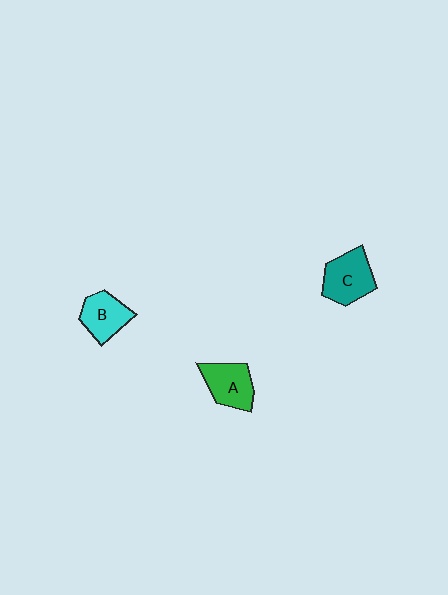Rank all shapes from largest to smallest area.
From largest to smallest: C (teal), A (green), B (cyan).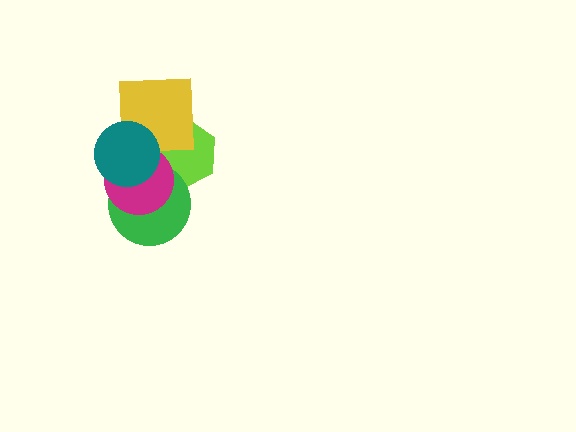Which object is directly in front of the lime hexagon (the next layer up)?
The yellow square is directly in front of the lime hexagon.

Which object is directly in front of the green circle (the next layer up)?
The magenta circle is directly in front of the green circle.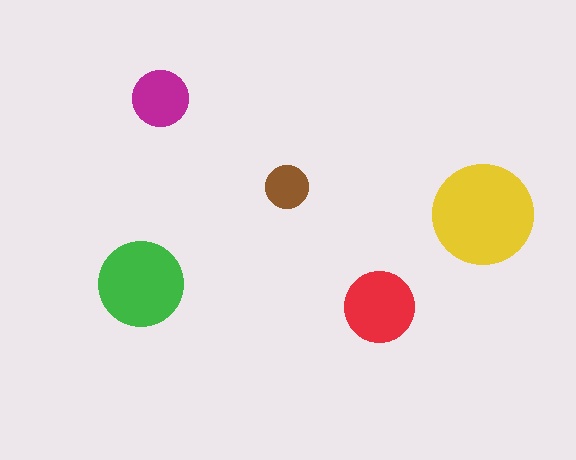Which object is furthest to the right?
The yellow circle is rightmost.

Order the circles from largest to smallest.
the yellow one, the green one, the red one, the magenta one, the brown one.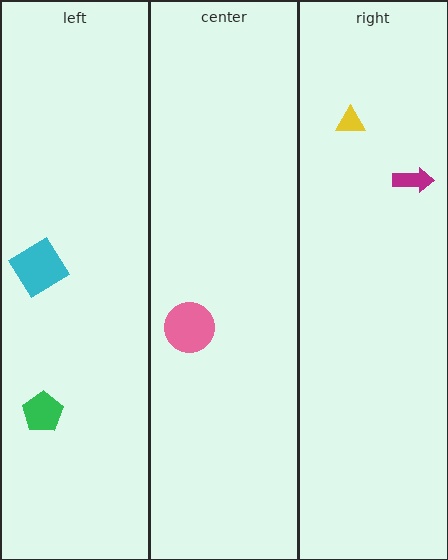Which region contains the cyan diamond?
The left region.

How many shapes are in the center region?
1.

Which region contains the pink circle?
The center region.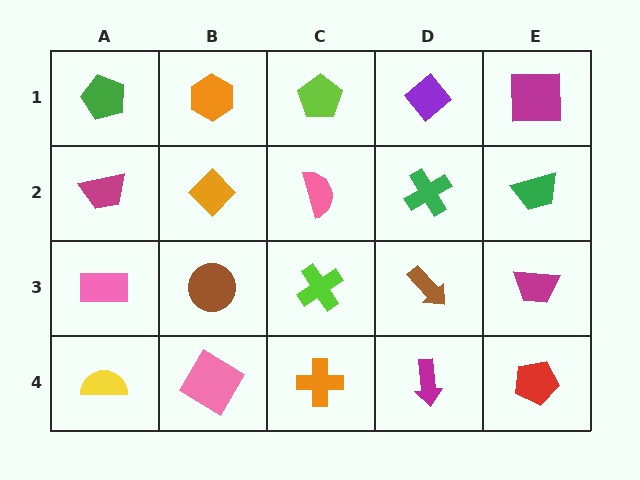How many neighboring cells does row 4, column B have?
3.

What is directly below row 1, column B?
An orange diamond.